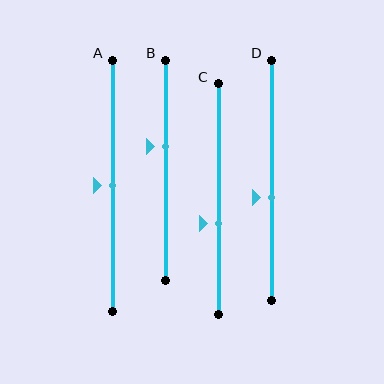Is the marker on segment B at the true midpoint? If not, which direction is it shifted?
No, the marker on segment B is shifted upward by about 11% of the segment length.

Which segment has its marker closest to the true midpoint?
Segment A has its marker closest to the true midpoint.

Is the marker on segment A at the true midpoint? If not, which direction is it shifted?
Yes, the marker on segment A is at the true midpoint.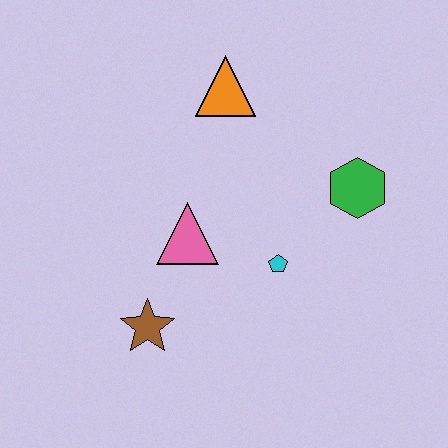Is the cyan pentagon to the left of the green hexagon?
Yes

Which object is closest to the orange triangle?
The pink triangle is closest to the orange triangle.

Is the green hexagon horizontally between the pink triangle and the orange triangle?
No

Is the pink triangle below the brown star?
No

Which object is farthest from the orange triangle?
The brown star is farthest from the orange triangle.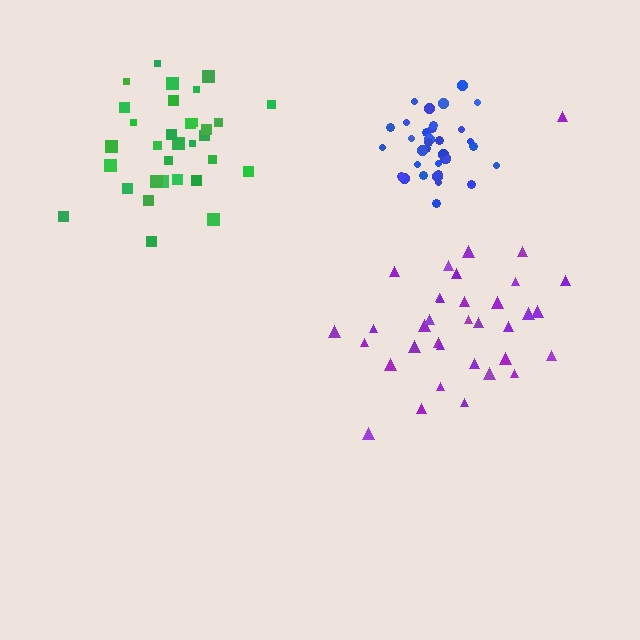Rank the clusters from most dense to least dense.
blue, green, purple.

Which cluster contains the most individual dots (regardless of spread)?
Blue (35).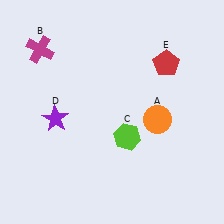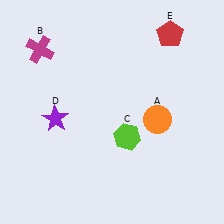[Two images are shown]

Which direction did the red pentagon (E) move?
The red pentagon (E) moved up.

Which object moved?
The red pentagon (E) moved up.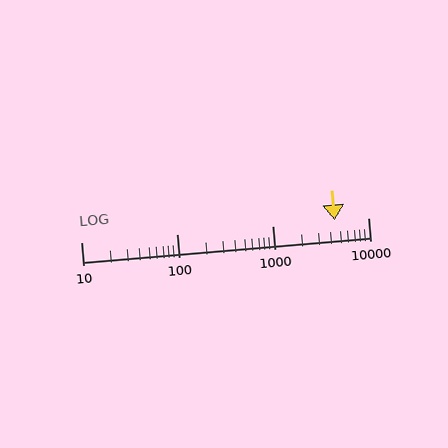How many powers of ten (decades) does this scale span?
The scale spans 3 decades, from 10 to 10000.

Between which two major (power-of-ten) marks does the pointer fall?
The pointer is between 1000 and 10000.